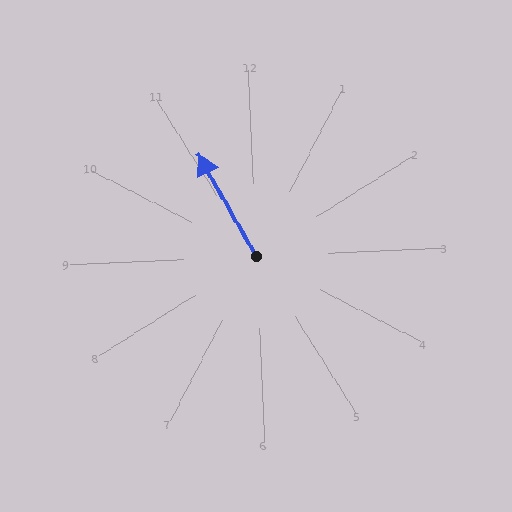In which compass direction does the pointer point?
Northwest.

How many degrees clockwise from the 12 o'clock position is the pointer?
Approximately 333 degrees.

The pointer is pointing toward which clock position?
Roughly 11 o'clock.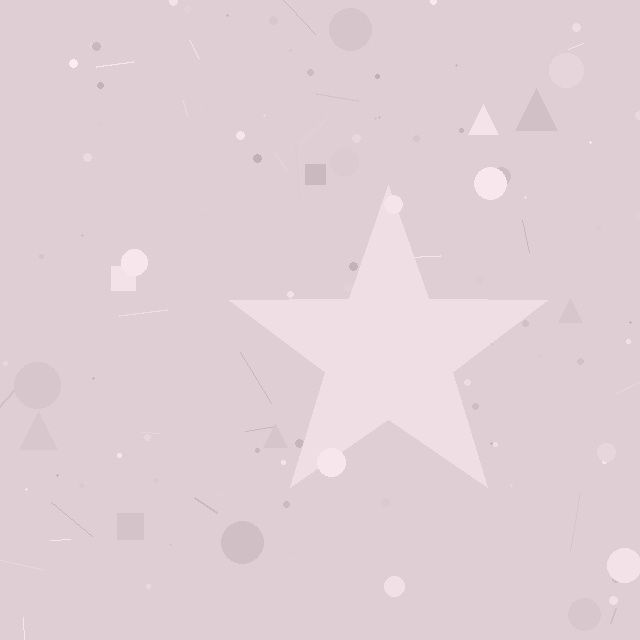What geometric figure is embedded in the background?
A star is embedded in the background.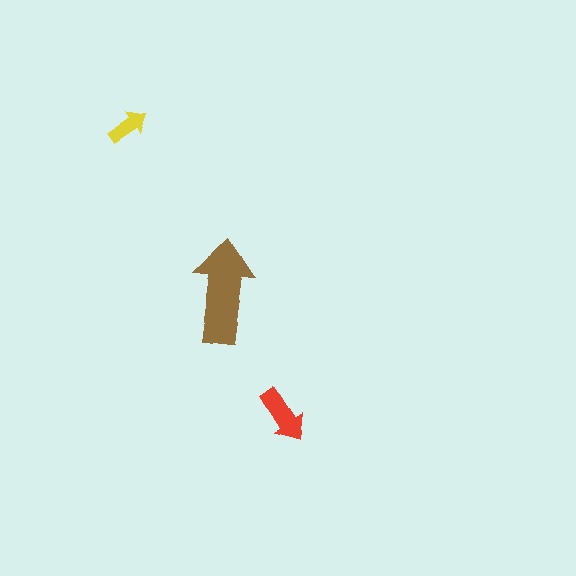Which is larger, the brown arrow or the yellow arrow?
The brown one.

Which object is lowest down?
The red arrow is bottommost.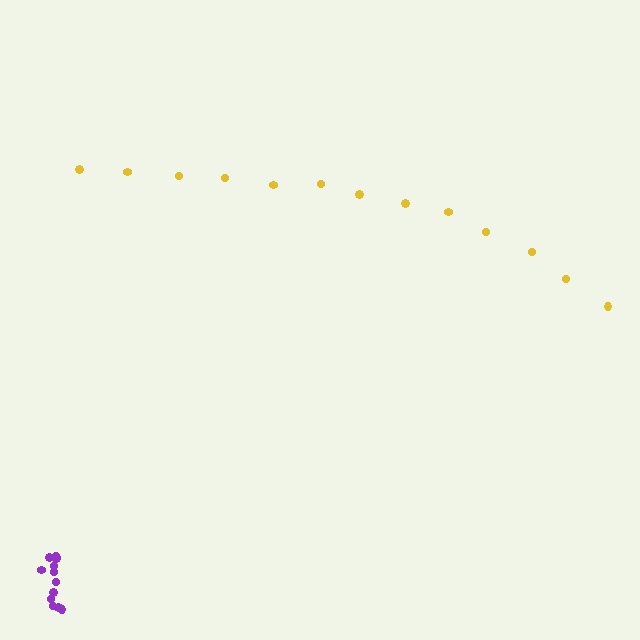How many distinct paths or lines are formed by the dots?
There are 2 distinct paths.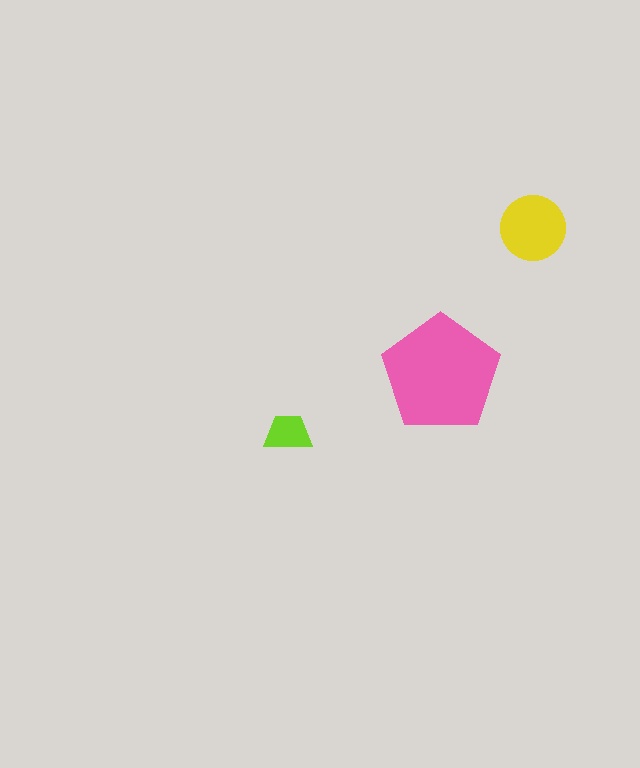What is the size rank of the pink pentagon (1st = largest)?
1st.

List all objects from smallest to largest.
The lime trapezoid, the yellow circle, the pink pentagon.